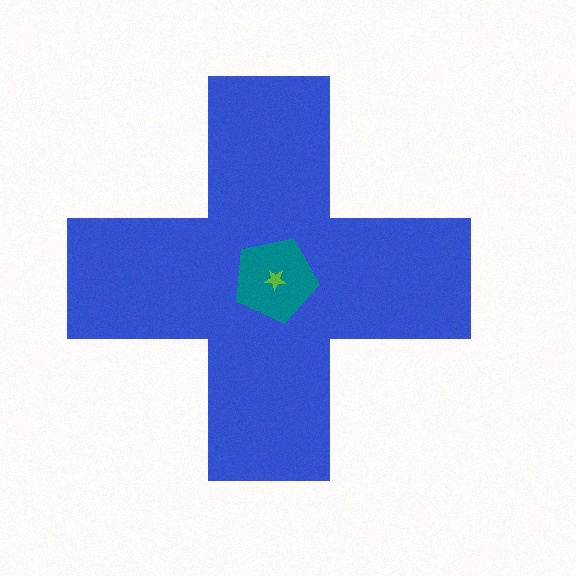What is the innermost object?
The lime star.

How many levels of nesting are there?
3.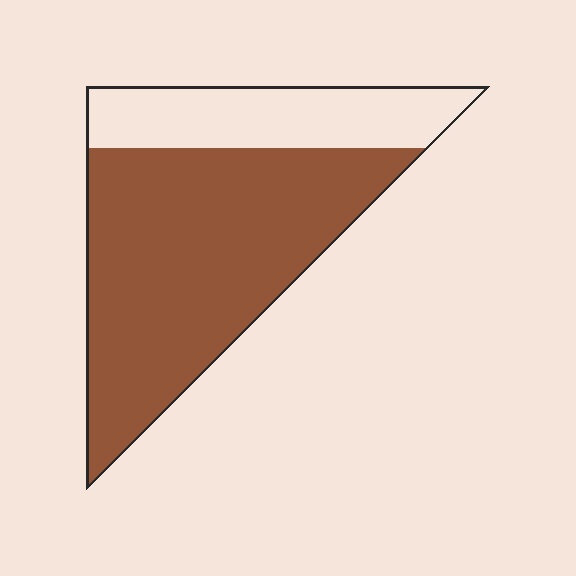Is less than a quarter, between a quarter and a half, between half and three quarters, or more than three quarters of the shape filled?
Between half and three quarters.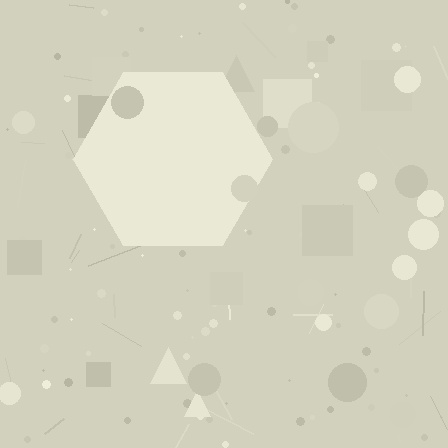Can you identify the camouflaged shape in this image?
The camouflaged shape is a hexagon.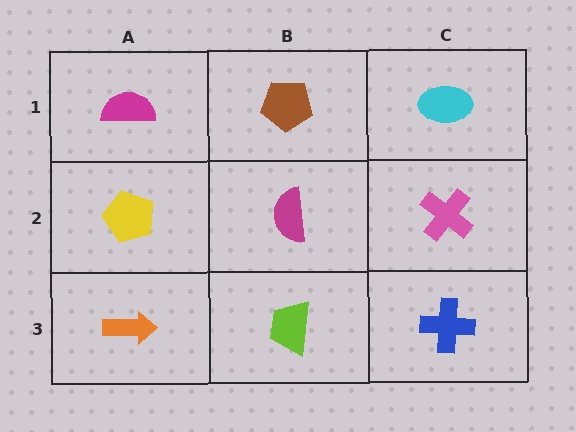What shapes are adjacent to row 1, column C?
A pink cross (row 2, column C), a brown pentagon (row 1, column B).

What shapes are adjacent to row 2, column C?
A cyan ellipse (row 1, column C), a blue cross (row 3, column C), a magenta semicircle (row 2, column B).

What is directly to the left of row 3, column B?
An orange arrow.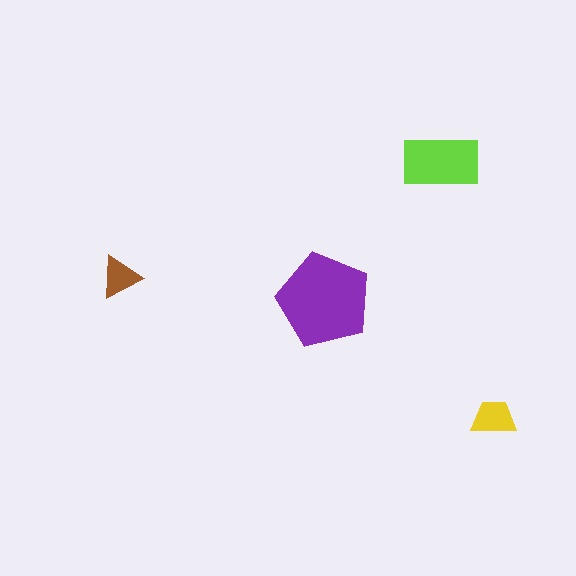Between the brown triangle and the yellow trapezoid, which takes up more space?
The yellow trapezoid.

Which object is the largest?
The purple pentagon.